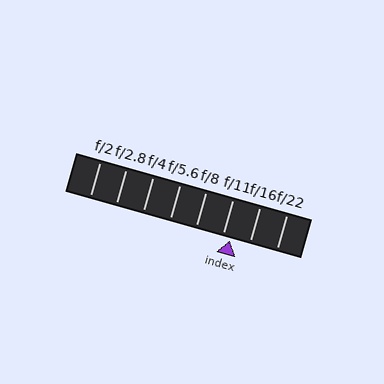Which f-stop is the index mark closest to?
The index mark is closest to f/11.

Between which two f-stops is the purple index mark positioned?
The index mark is between f/11 and f/16.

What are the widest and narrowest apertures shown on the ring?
The widest aperture shown is f/2 and the narrowest is f/22.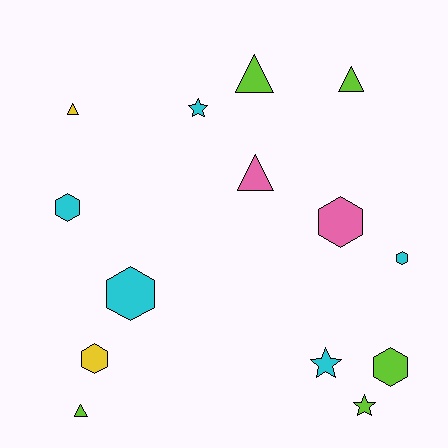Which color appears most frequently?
Cyan, with 5 objects.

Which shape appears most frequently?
Hexagon, with 6 objects.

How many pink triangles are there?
There is 1 pink triangle.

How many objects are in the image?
There are 14 objects.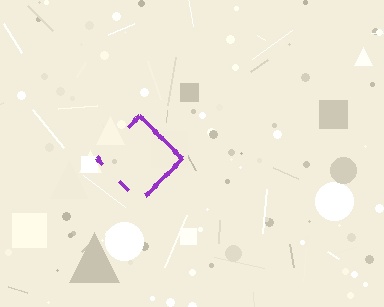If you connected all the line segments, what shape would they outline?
They would outline a diamond.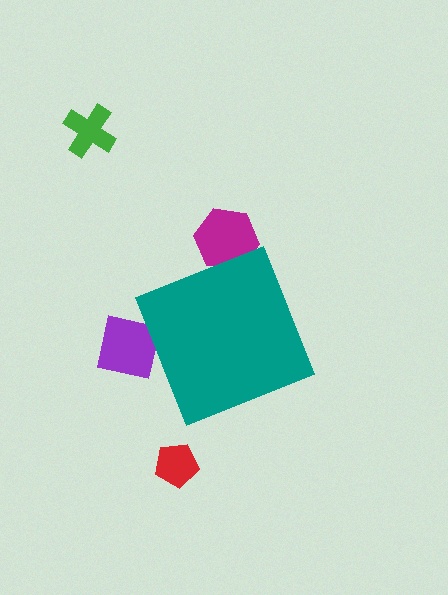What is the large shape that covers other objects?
A teal diamond.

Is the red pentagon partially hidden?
No, the red pentagon is fully visible.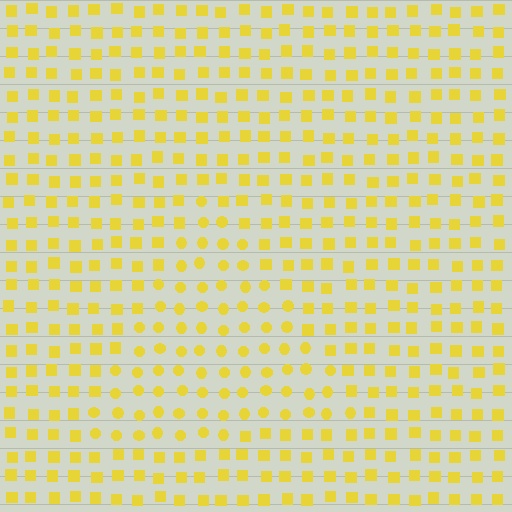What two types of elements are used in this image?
The image uses circles inside the triangle region and squares outside it.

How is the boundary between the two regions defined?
The boundary is defined by a change in element shape: circles inside vs. squares outside. All elements share the same color and spacing.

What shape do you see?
I see a triangle.